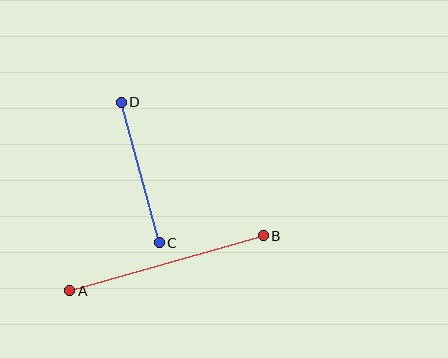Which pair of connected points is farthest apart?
Points A and B are farthest apart.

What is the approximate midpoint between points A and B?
The midpoint is at approximately (166, 263) pixels.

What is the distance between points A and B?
The distance is approximately 201 pixels.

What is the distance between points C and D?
The distance is approximately 145 pixels.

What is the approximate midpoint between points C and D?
The midpoint is at approximately (140, 173) pixels.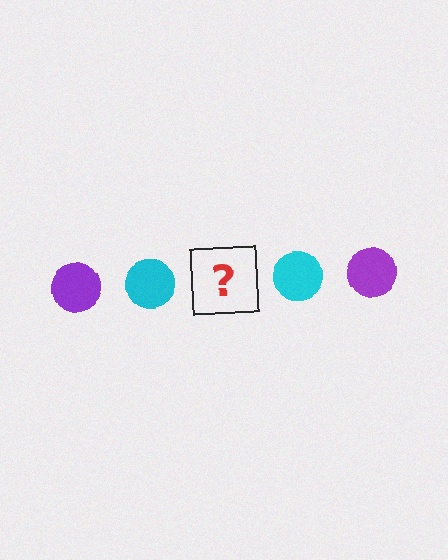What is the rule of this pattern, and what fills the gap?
The rule is that the pattern cycles through purple, cyan circles. The gap should be filled with a purple circle.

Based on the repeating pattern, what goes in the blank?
The blank should be a purple circle.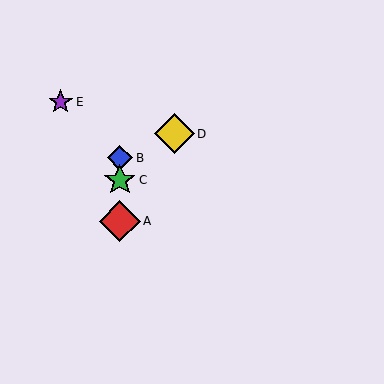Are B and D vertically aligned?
No, B is at x≈120 and D is at x≈175.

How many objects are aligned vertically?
3 objects (A, B, C) are aligned vertically.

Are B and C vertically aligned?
Yes, both are at x≈120.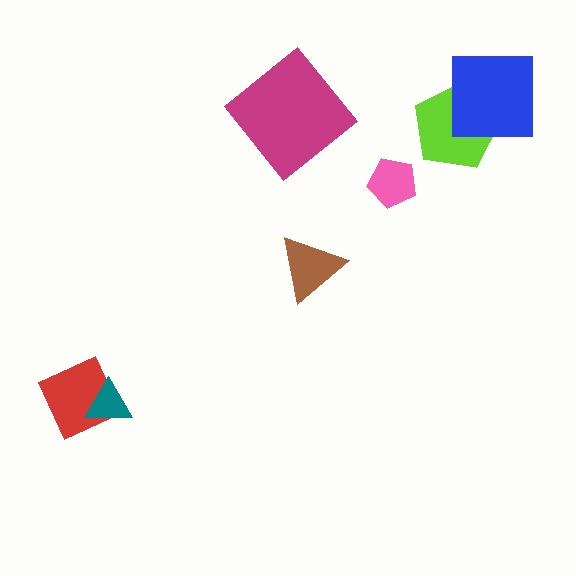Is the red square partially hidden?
Yes, it is partially covered by another shape.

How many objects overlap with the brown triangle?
0 objects overlap with the brown triangle.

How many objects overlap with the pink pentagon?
0 objects overlap with the pink pentagon.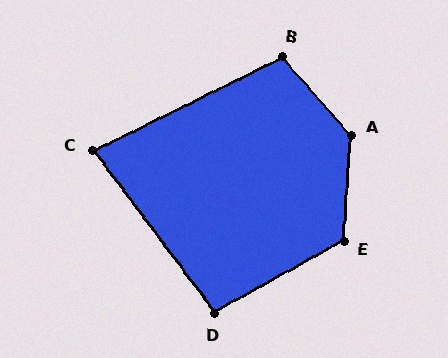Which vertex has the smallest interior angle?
C, at approximately 79 degrees.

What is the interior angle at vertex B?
Approximately 106 degrees (obtuse).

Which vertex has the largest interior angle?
A, at approximately 134 degrees.